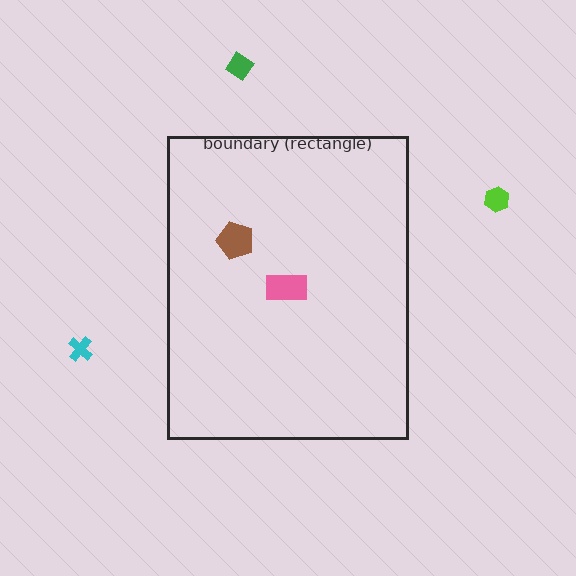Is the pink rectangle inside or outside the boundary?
Inside.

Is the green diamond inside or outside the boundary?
Outside.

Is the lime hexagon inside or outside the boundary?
Outside.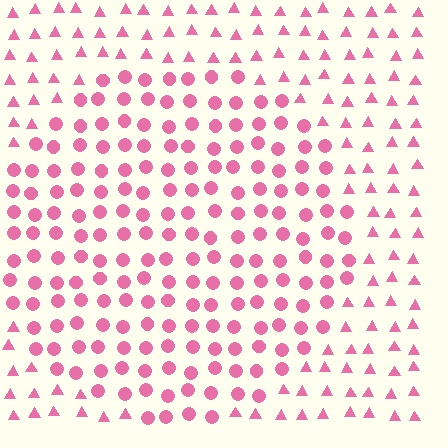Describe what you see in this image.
The image is filled with small pink elements arranged in a uniform grid. A circle-shaped region contains circles, while the surrounding area contains triangles. The boundary is defined purely by the change in element shape.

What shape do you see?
I see a circle.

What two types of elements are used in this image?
The image uses circles inside the circle region and triangles outside it.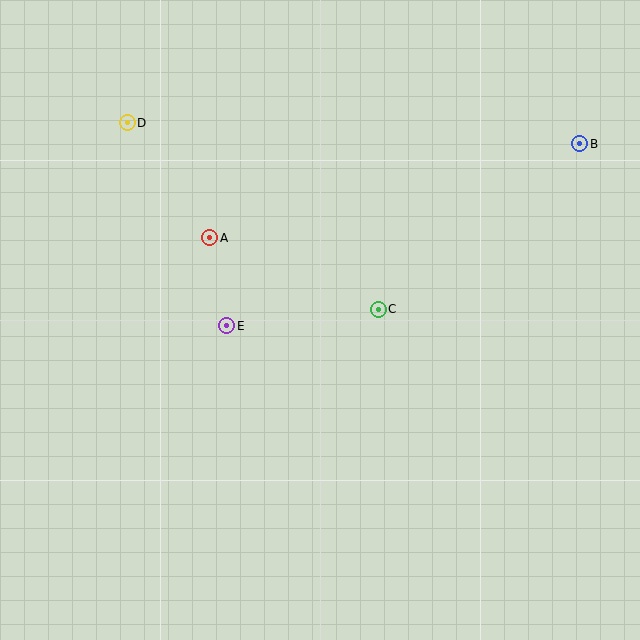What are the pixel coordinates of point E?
Point E is at (227, 326).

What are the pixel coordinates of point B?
Point B is at (580, 144).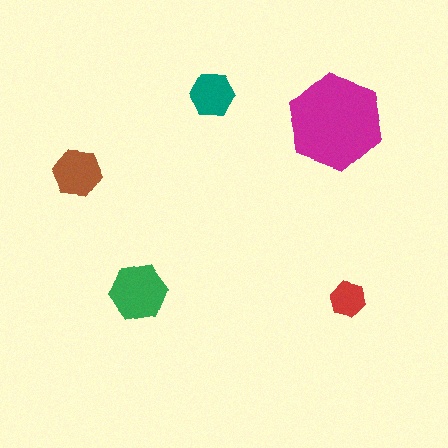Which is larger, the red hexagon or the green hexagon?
The green one.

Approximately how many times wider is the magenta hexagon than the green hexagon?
About 1.5 times wider.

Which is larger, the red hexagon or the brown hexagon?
The brown one.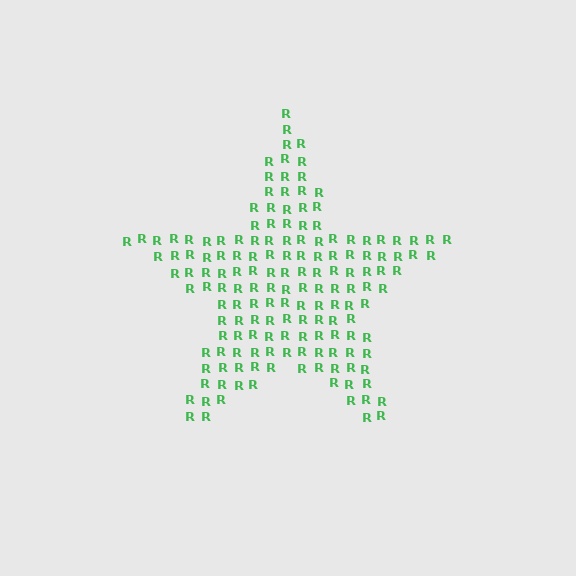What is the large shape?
The large shape is a star.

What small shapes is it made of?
It is made of small letter R's.